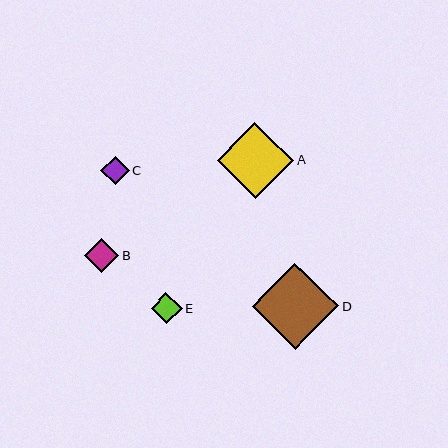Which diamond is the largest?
Diamond D is the largest with a size of approximately 87 pixels.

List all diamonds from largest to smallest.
From largest to smallest: D, A, B, E, C.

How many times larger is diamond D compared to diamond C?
Diamond D is approximately 3.1 times the size of diamond C.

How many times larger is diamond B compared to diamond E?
Diamond B is approximately 1.1 times the size of diamond E.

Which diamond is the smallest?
Diamond C is the smallest with a size of approximately 28 pixels.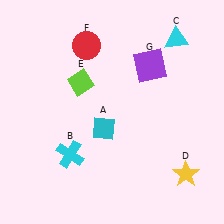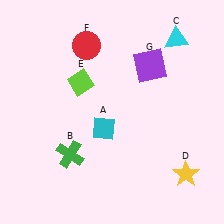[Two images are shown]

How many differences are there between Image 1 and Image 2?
There is 1 difference between the two images.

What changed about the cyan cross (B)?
In Image 1, B is cyan. In Image 2, it changed to green.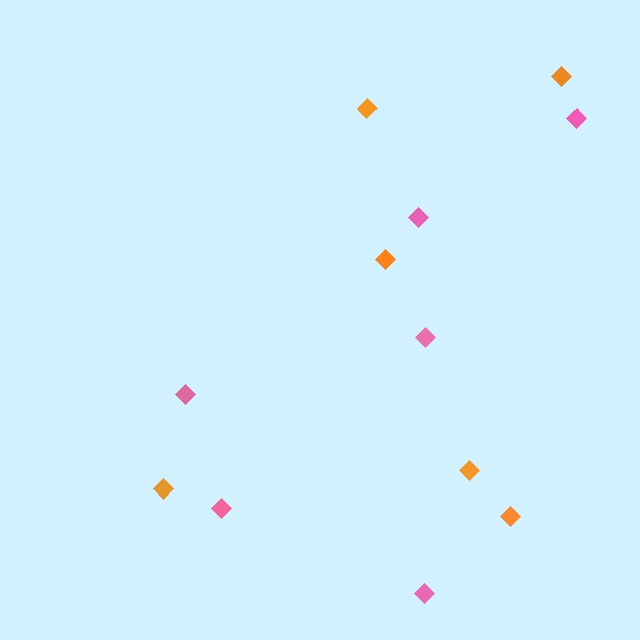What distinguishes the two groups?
There are 2 groups: one group of pink diamonds (6) and one group of orange diamonds (6).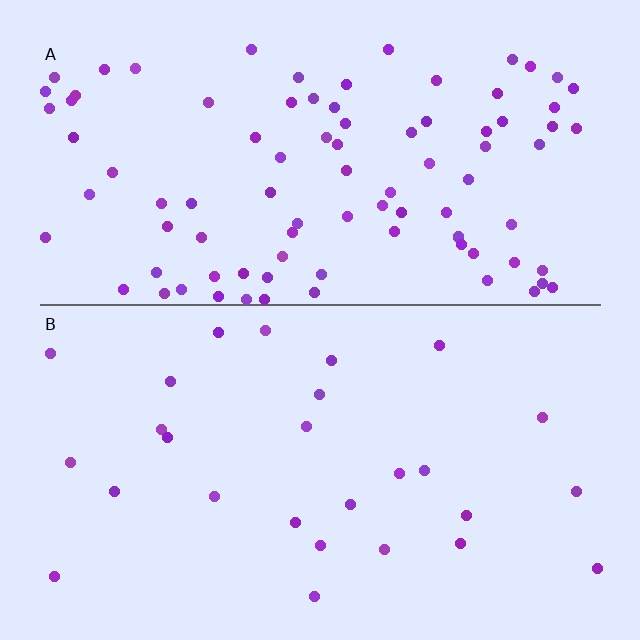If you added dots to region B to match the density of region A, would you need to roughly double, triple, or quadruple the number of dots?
Approximately triple.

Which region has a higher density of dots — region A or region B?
A (the top).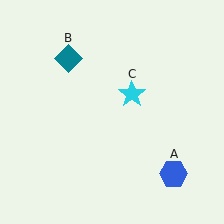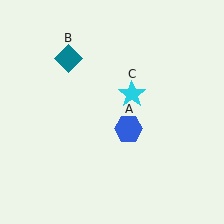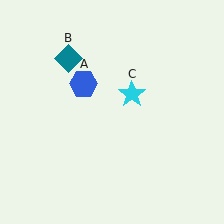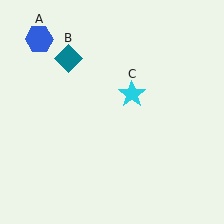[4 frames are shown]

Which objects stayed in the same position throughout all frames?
Teal diamond (object B) and cyan star (object C) remained stationary.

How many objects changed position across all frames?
1 object changed position: blue hexagon (object A).